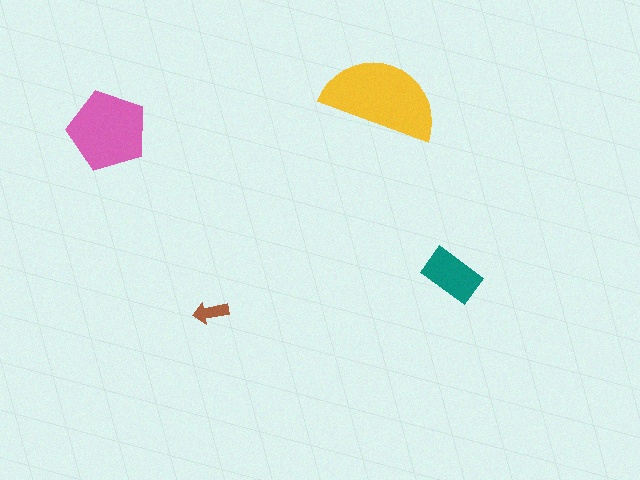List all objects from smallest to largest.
The brown arrow, the teal rectangle, the pink pentagon, the yellow semicircle.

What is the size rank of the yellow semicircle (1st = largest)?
1st.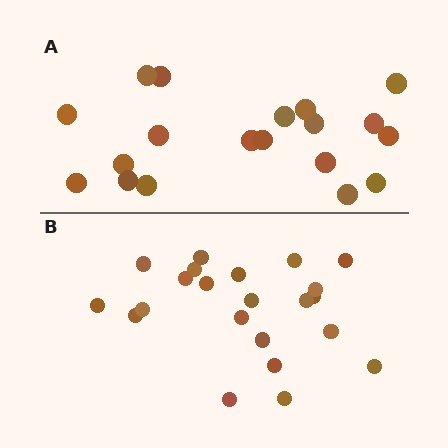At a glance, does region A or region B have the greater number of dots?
Region B (the bottom region) has more dots.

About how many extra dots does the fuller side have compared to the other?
Region B has just a few more — roughly 2 or 3 more dots than region A.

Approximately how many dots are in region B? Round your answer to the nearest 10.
About 20 dots. (The exact count is 22, which rounds to 20.)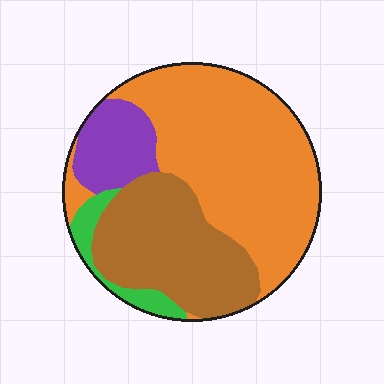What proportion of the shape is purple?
Purple covers about 10% of the shape.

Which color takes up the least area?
Green, at roughly 5%.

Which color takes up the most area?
Orange, at roughly 50%.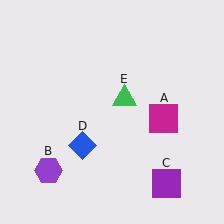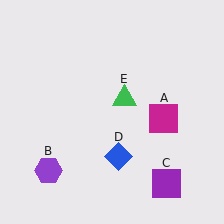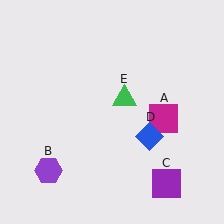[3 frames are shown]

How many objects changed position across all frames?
1 object changed position: blue diamond (object D).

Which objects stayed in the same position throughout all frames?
Magenta square (object A) and purple hexagon (object B) and purple square (object C) and green triangle (object E) remained stationary.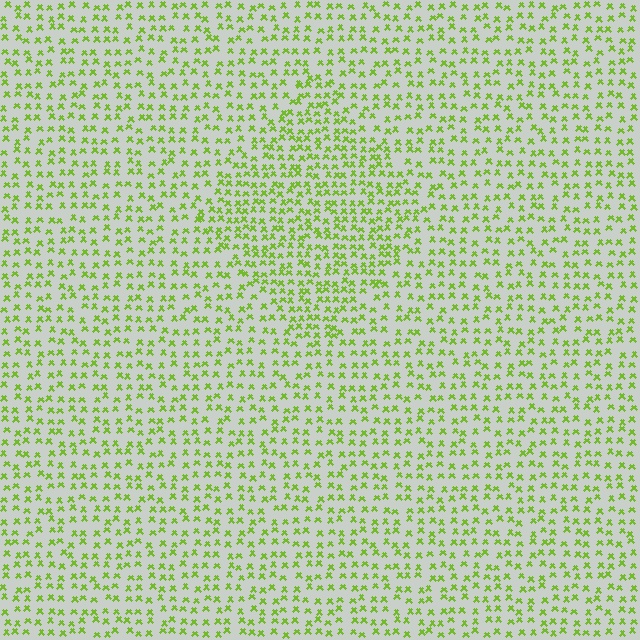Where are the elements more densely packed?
The elements are more densely packed inside the diamond boundary.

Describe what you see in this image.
The image contains small lime elements arranged at two different densities. A diamond-shaped region is visible where the elements are more densely packed than the surrounding area.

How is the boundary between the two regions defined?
The boundary is defined by a change in element density (approximately 1.6x ratio). All elements are the same color, size, and shape.